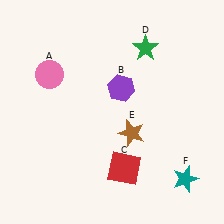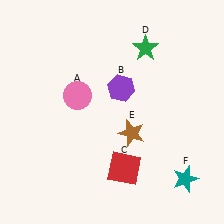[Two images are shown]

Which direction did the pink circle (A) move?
The pink circle (A) moved right.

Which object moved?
The pink circle (A) moved right.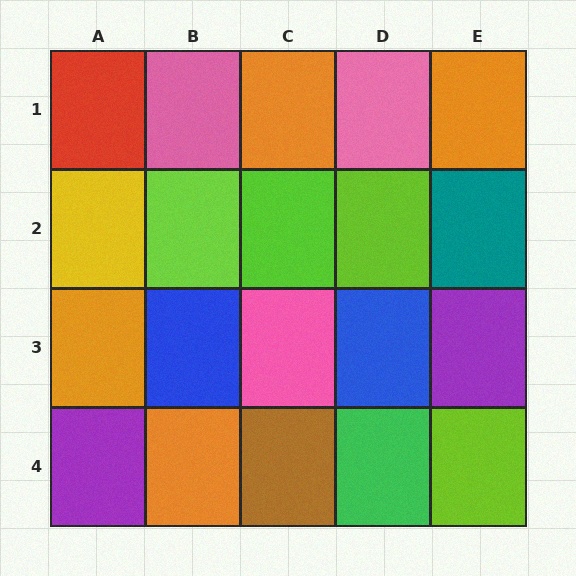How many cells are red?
1 cell is red.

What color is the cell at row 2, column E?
Teal.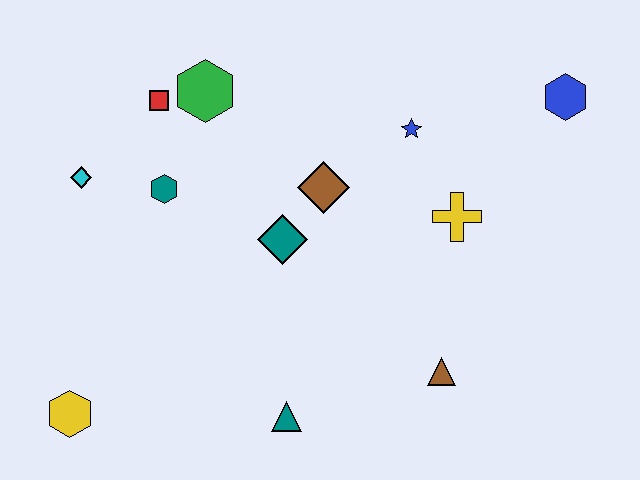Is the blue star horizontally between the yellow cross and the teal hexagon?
Yes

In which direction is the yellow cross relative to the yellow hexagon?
The yellow cross is to the right of the yellow hexagon.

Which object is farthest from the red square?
The blue hexagon is farthest from the red square.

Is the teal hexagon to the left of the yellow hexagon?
No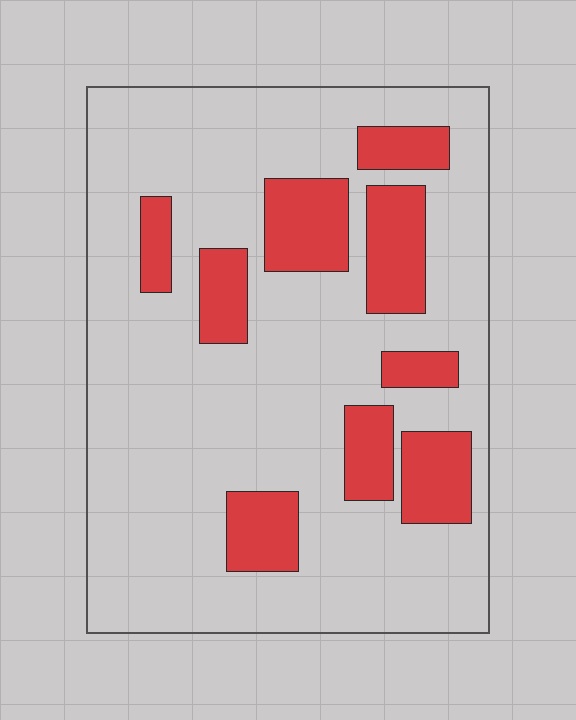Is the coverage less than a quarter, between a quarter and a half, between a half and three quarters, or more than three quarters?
Less than a quarter.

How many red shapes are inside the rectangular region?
9.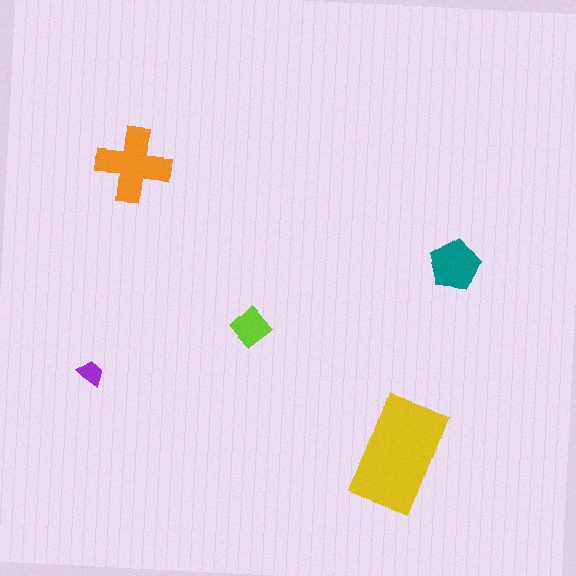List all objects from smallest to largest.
The purple trapezoid, the lime diamond, the teal pentagon, the orange cross, the yellow rectangle.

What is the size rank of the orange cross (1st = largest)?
2nd.